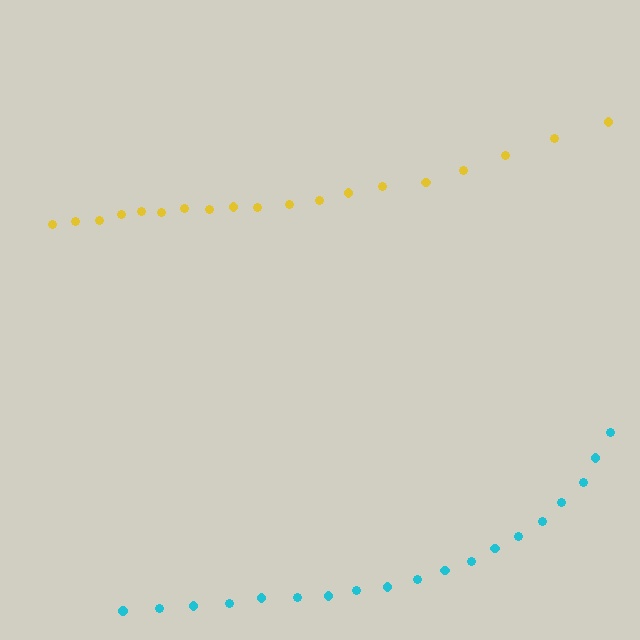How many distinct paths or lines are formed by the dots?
There are 2 distinct paths.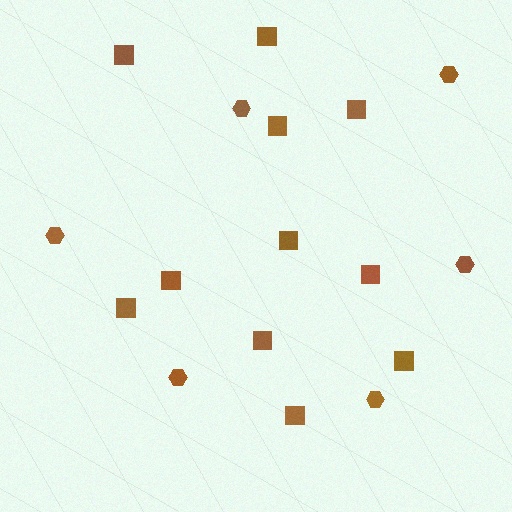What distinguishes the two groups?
There are 2 groups: one group of hexagons (6) and one group of squares (11).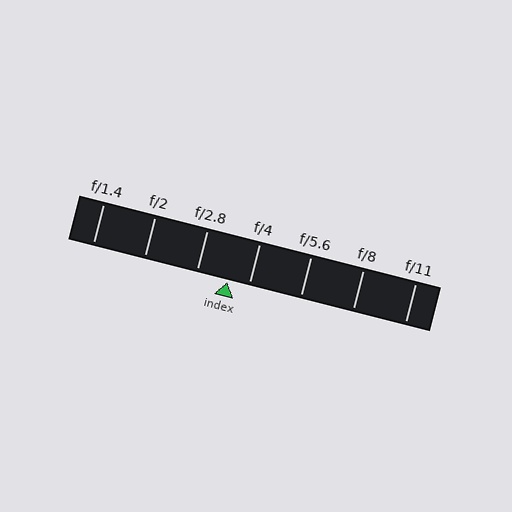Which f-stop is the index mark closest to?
The index mark is closest to f/4.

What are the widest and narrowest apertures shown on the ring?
The widest aperture shown is f/1.4 and the narrowest is f/11.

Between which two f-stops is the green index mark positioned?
The index mark is between f/2.8 and f/4.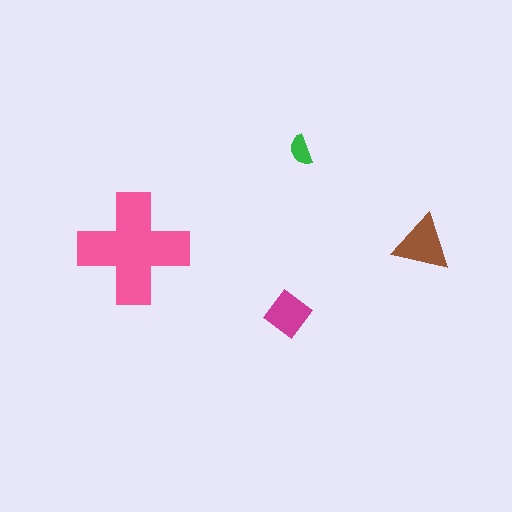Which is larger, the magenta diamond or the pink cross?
The pink cross.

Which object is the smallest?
The green semicircle.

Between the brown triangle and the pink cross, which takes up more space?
The pink cross.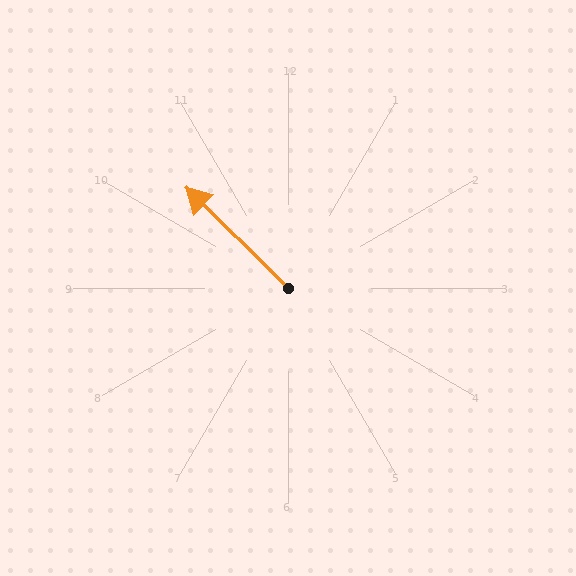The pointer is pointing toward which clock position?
Roughly 10 o'clock.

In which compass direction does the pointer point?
Northwest.